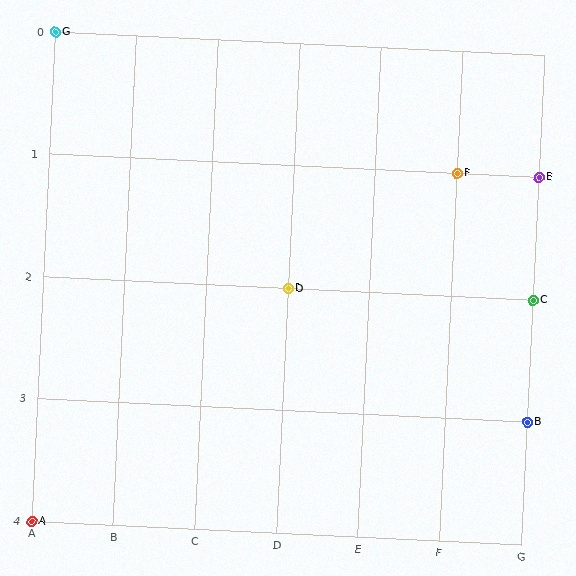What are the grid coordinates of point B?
Point B is at grid coordinates (G, 3).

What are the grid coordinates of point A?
Point A is at grid coordinates (A, 4).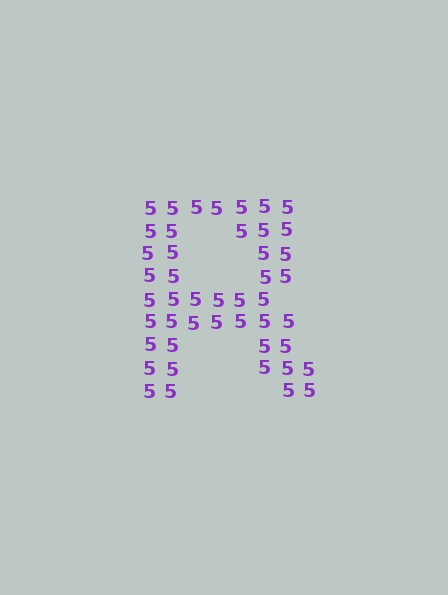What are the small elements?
The small elements are digit 5's.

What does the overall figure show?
The overall figure shows the letter R.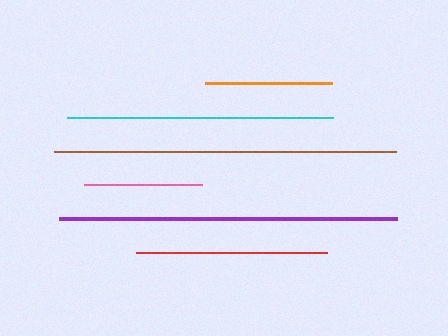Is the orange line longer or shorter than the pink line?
The orange line is longer than the pink line.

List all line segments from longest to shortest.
From longest to shortest: brown, purple, cyan, red, orange, pink.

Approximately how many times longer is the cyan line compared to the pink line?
The cyan line is approximately 2.3 times the length of the pink line.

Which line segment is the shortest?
The pink line is the shortest at approximately 117 pixels.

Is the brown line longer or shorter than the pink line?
The brown line is longer than the pink line.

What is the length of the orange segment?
The orange segment is approximately 127 pixels long.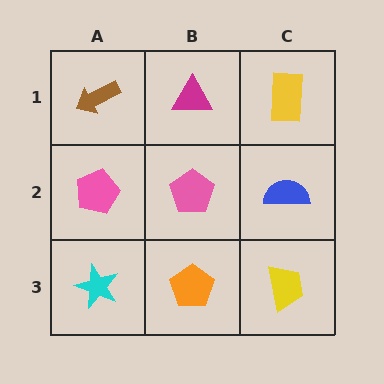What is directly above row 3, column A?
A pink pentagon.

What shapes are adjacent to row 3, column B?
A pink pentagon (row 2, column B), a cyan star (row 3, column A), a yellow trapezoid (row 3, column C).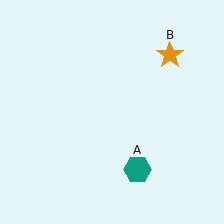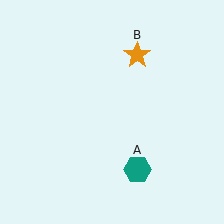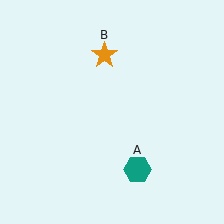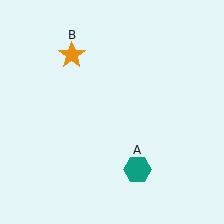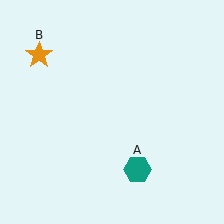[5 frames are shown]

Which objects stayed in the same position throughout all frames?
Teal hexagon (object A) remained stationary.